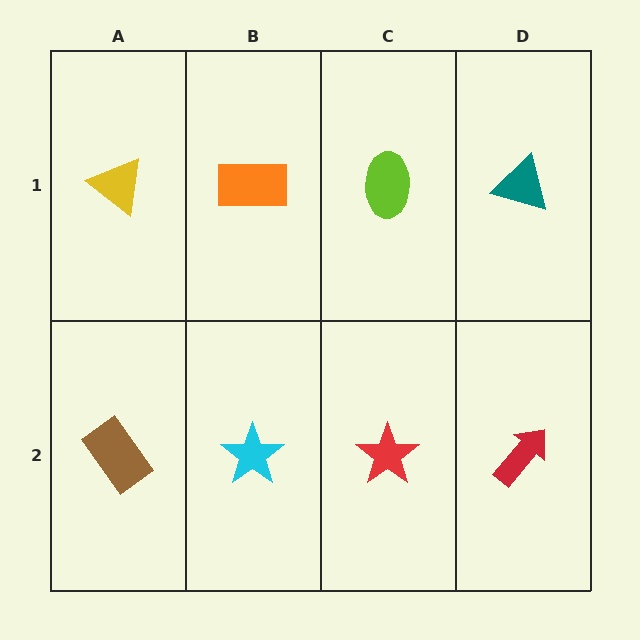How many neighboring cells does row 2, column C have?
3.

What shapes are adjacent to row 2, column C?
A lime ellipse (row 1, column C), a cyan star (row 2, column B), a red arrow (row 2, column D).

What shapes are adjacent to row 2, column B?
An orange rectangle (row 1, column B), a brown rectangle (row 2, column A), a red star (row 2, column C).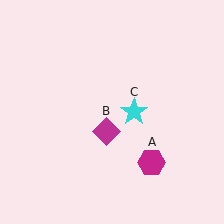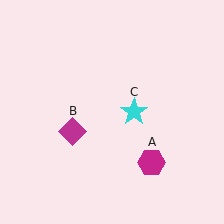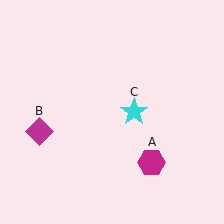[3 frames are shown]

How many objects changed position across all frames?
1 object changed position: magenta diamond (object B).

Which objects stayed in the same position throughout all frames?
Magenta hexagon (object A) and cyan star (object C) remained stationary.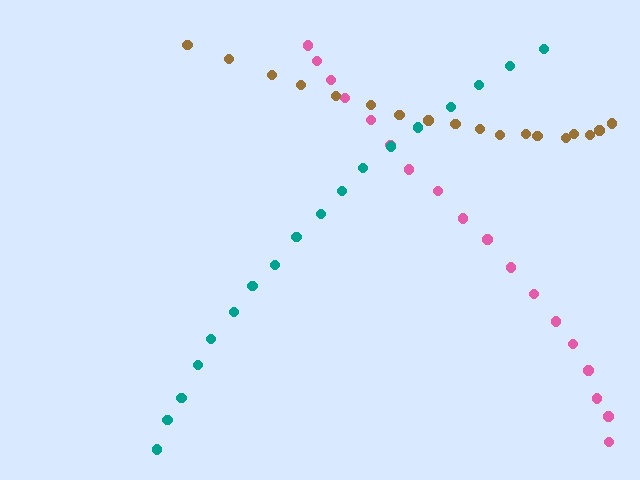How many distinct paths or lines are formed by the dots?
There are 3 distinct paths.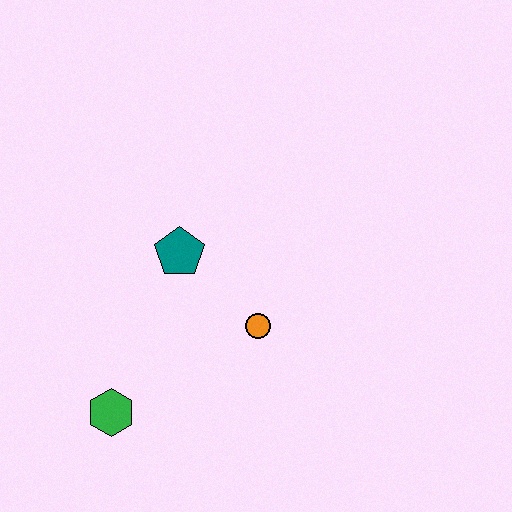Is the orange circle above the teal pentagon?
No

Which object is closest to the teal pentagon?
The orange circle is closest to the teal pentagon.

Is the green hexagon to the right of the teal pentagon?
No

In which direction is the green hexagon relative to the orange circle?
The green hexagon is to the left of the orange circle.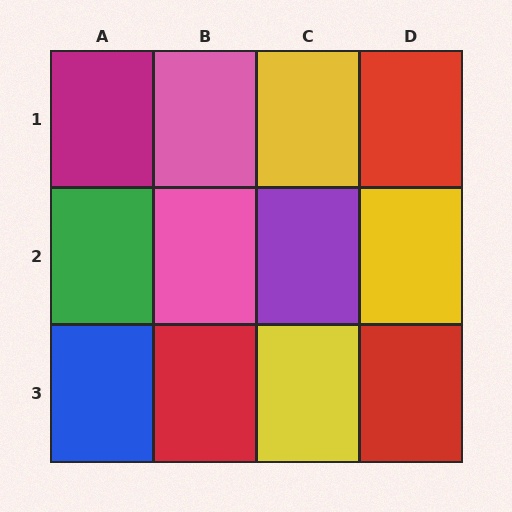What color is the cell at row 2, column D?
Yellow.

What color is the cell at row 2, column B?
Pink.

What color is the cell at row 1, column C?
Yellow.